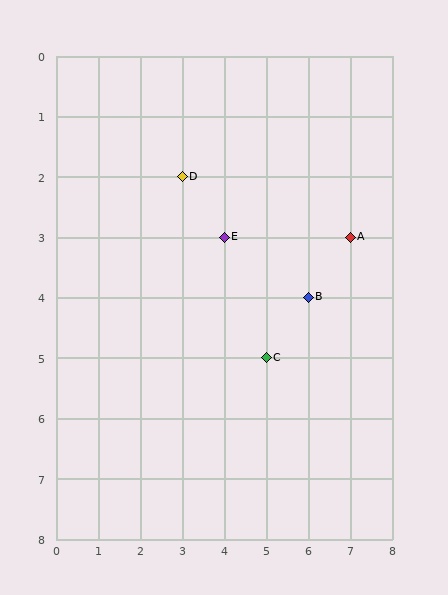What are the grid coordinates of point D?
Point D is at grid coordinates (3, 2).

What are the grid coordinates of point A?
Point A is at grid coordinates (7, 3).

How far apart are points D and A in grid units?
Points D and A are 4 columns and 1 row apart (about 4.1 grid units diagonally).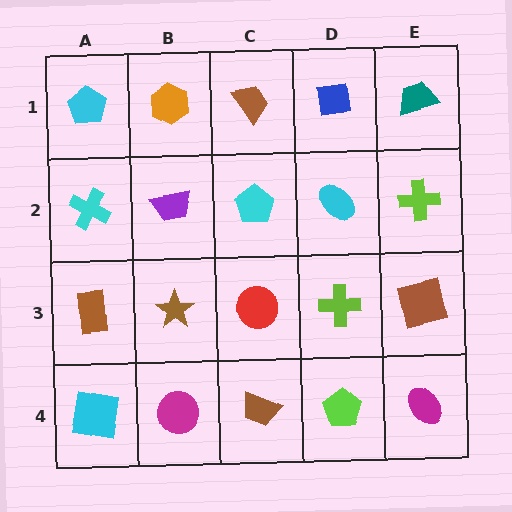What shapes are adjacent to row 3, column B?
A purple trapezoid (row 2, column B), a magenta circle (row 4, column B), a brown rectangle (row 3, column A), a red circle (row 3, column C).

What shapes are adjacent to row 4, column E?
A brown square (row 3, column E), a lime pentagon (row 4, column D).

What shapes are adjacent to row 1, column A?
A cyan cross (row 2, column A), an orange hexagon (row 1, column B).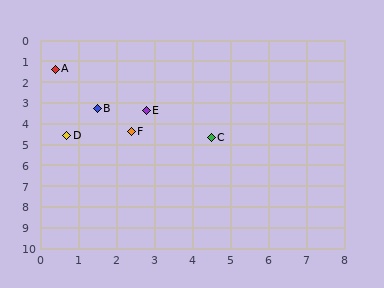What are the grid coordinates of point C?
Point C is at approximately (4.5, 4.7).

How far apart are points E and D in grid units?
Points E and D are about 2.4 grid units apart.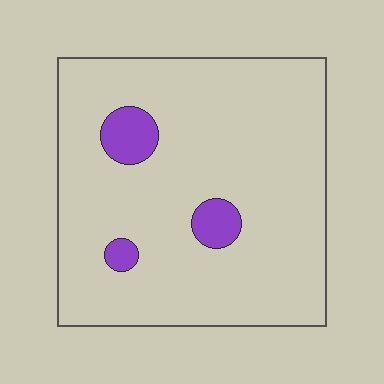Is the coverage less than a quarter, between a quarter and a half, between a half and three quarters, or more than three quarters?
Less than a quarter.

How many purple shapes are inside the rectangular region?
3.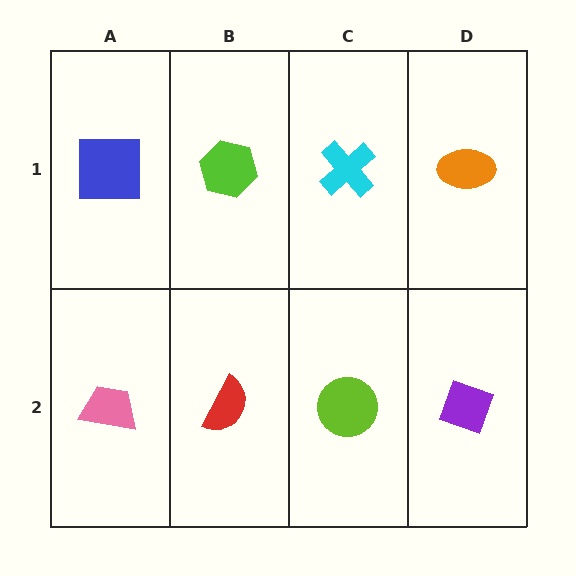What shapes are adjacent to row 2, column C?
A cyan cross (row 1, column C), a red semicircle (row 2, column B), a purple diamond (row 2, column D).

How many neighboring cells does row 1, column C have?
3.